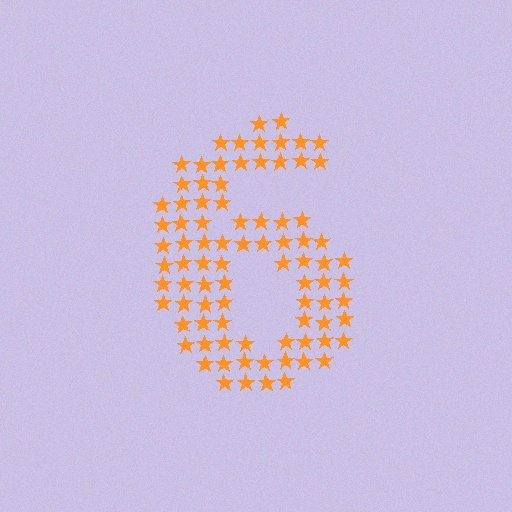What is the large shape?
The large shape is the digit 6.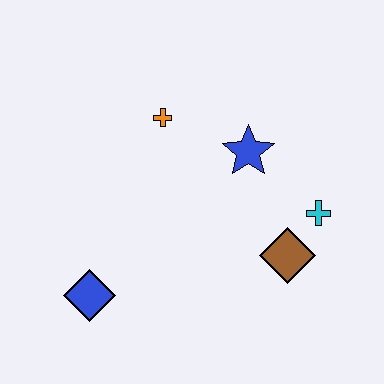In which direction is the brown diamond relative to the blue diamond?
The brown diamond is to the right of the blue diamond.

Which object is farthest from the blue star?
The blue diamond is farthest from the blue star.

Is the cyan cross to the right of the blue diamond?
Yes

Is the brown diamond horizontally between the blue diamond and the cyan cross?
Yes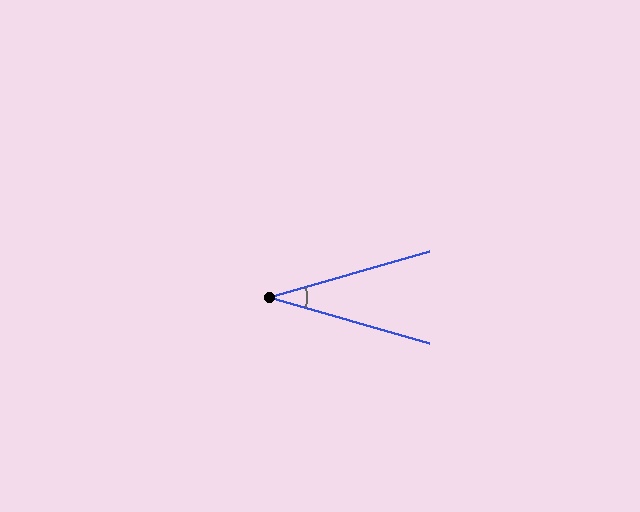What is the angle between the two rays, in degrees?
Approximately 32 degrees.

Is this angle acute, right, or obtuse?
It is acute.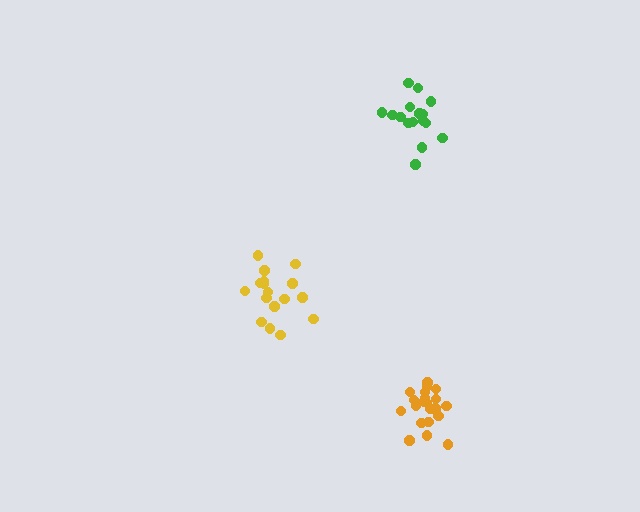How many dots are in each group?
Group 1: 18 dots, Group 2: 16 dots, Group 3: 21 dots (55 total).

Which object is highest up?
The green cluster is topmost.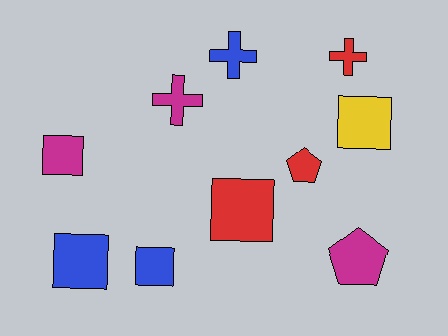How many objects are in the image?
There are 10 objects.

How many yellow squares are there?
There is 1 yellow square.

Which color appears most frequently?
Blue, with 3 objects.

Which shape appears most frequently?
Square, with 5 objects.